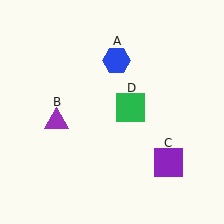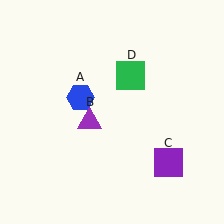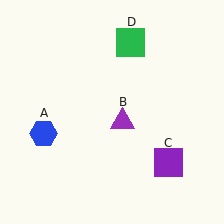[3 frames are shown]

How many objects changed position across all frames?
3 objects changed position: blue hexagon (object A), purple triangle (object B), green square (object D).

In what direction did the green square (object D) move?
The green square (object D) moved up.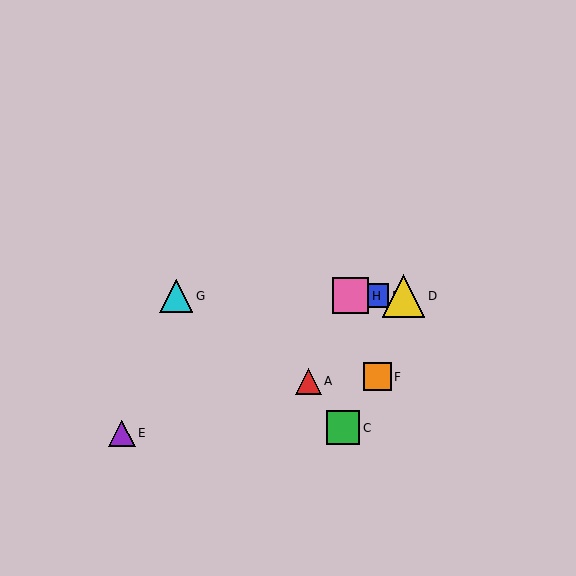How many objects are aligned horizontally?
4 objects (B, D, G, H) are aligned horizontally.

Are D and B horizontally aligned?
Yes, both are at y≈296.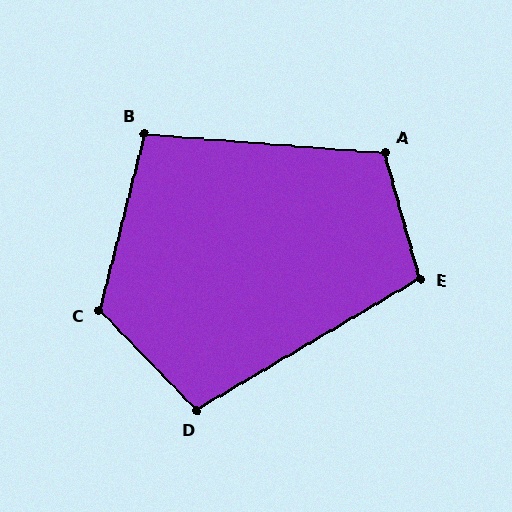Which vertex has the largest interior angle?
C, at approximately 122 degrees.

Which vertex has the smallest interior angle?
B, at approximately 100 degrees.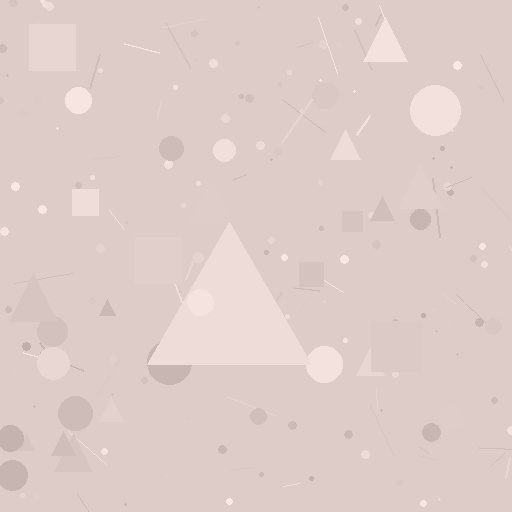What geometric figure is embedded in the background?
A triangle is embedded in the background.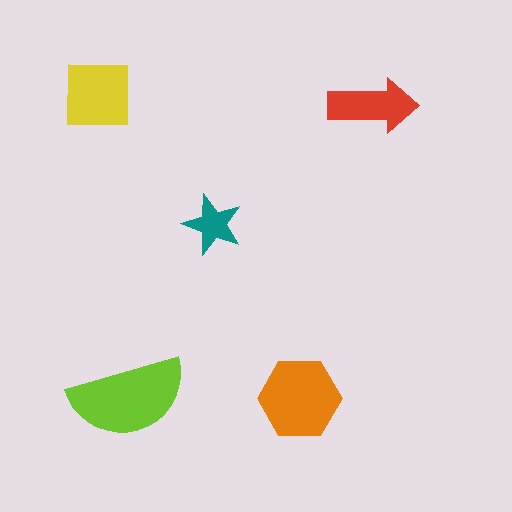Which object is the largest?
The lime semicircle.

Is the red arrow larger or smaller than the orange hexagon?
Smaller.